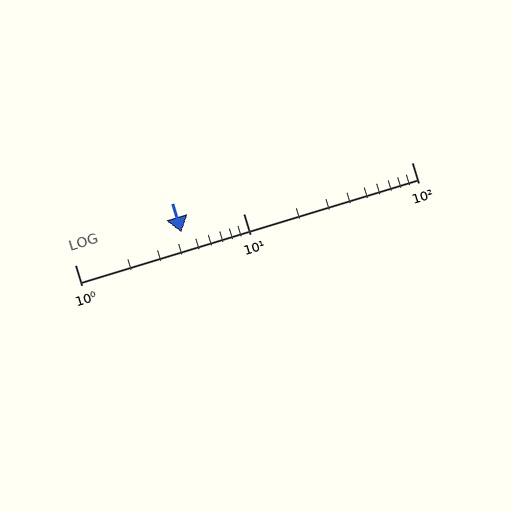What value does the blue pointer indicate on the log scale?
The pointer indicates approximately 4.3.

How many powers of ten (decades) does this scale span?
The scale spans 2 decades, from 1 to 100.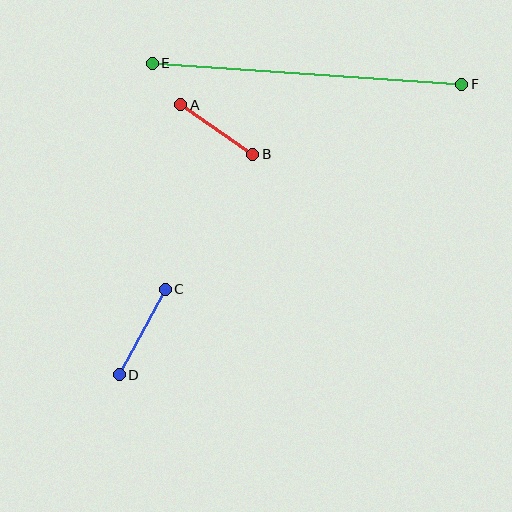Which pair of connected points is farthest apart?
Points E and F are farthest apart.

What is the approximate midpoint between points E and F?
The midpoint is at approximately (307, 74) pixels.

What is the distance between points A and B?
The distance is approximately 88 pixels.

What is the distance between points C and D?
The distance is approximately 97 pixels.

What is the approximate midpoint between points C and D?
The midpoint is at approximately (142, 332) pixels.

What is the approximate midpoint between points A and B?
The midpoint is at approximately (217, 129) pixels.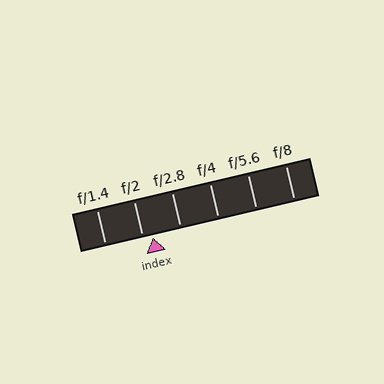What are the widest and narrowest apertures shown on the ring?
The widest aperture shown is f/1.4 and the narrowest is f/8.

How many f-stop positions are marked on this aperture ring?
There are 6 f-stop positions marked.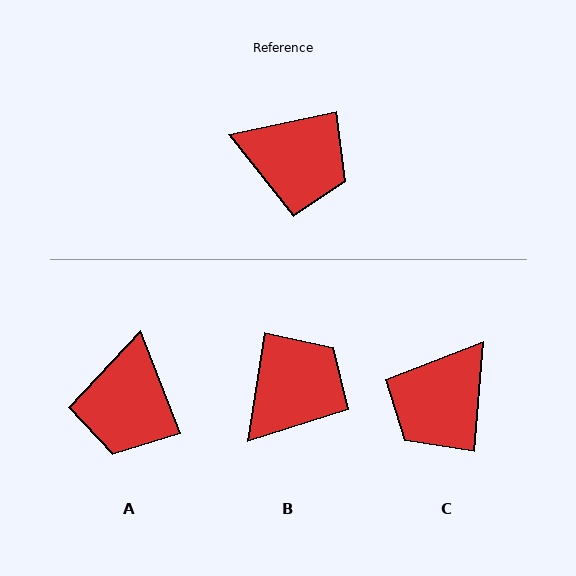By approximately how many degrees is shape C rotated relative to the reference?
Approximately 107 degrees clockwise.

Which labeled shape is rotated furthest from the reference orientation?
C, about 107 degrees away.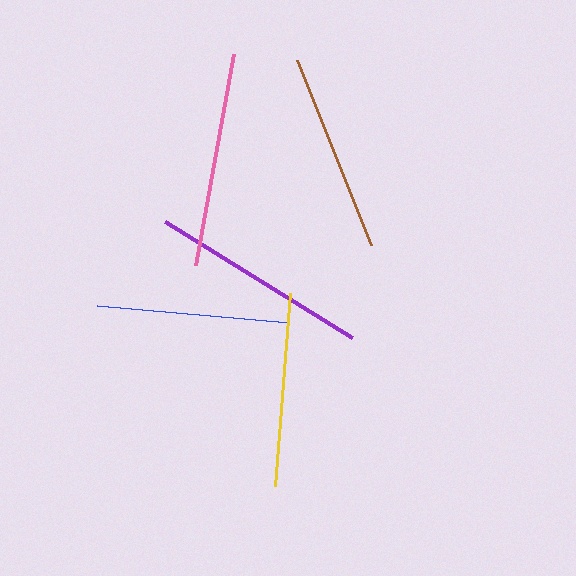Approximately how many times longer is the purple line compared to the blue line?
The purple line is approximately 1.1 times the length of the blue line.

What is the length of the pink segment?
The pink segment is approximately 214 pixels long.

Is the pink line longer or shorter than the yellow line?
The pink line is longer than the yellow line.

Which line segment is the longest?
The purple line is the longest at approximately 220 pixels.